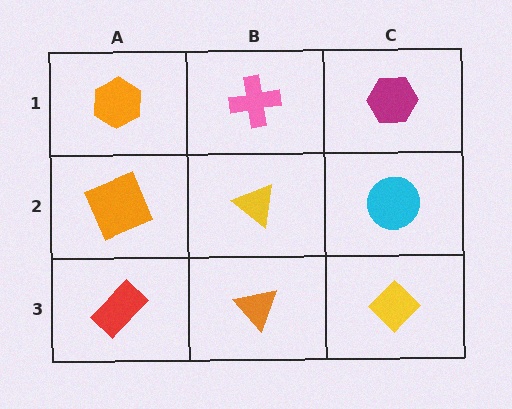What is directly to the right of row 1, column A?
A pink cross.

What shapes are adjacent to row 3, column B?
A yellow triangle (row 2, column B), a red rectangle (row 3, column A), a yellow diamond (row 3, column C).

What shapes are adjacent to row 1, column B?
A yellow triangle (row 2, column B), an orange hexagon (row 1, column A), a magenta hexagon (row 1, column C).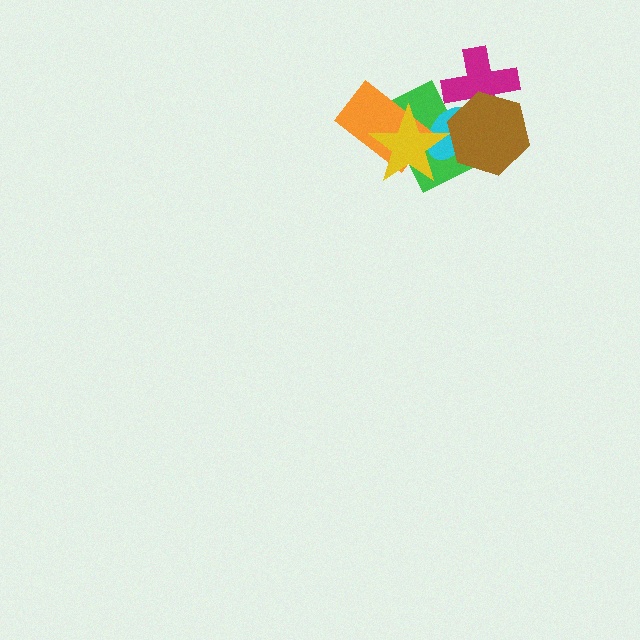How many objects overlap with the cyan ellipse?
4 objects overlap with the cyan ellipse.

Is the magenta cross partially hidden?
Yes, it is partially covered by another shape.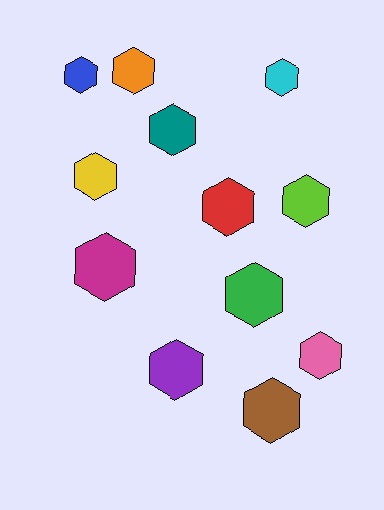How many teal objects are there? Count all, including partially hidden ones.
There is 1 teal object.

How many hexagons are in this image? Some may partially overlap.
There are 12 hexagons.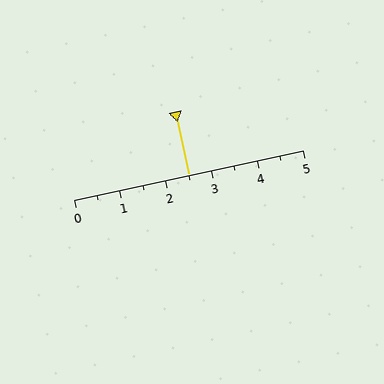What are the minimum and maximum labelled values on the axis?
The axis runs from 0 to 5.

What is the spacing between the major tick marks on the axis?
The major ticks are spaced 1 apart.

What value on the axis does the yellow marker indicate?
The marker indicates approximately 2.5.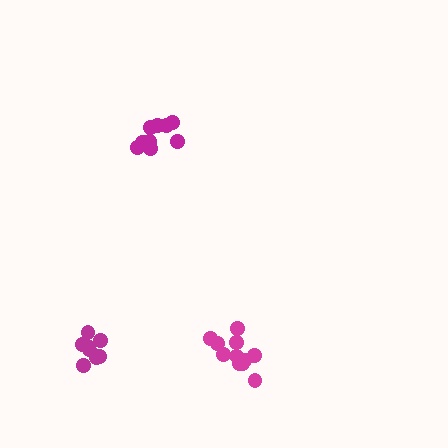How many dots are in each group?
Group 1: 11 dots, Group 2: 8 dots, Group 3: 9 dots (28 total).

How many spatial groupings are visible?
There are 3 spatial groupings.